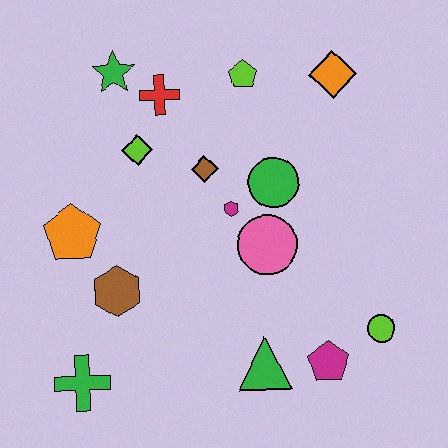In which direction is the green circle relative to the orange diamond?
The green circle is below the orange diamond.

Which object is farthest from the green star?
The lime circle is farthest from the green star.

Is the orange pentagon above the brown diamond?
No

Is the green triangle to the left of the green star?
No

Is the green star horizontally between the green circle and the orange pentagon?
Yes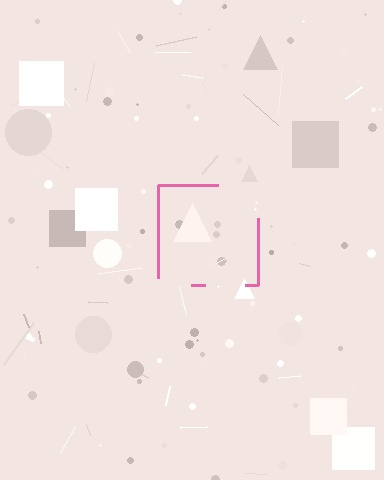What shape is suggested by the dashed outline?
The dashed outline suggests a square.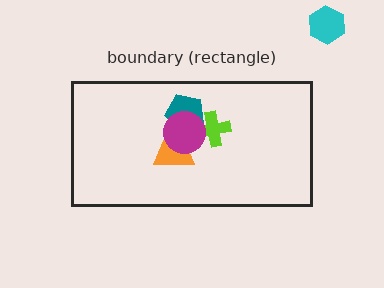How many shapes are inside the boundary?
4 inside, 1 outside.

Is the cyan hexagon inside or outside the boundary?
Outside.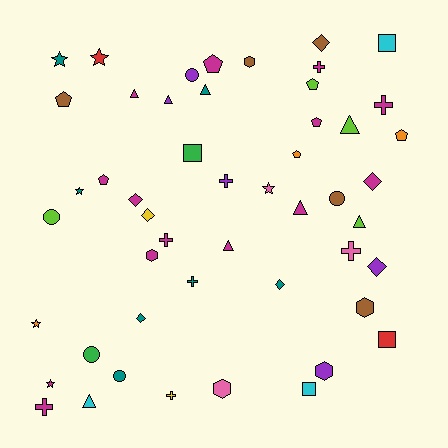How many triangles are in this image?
There are 8 triangles.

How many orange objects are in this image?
There are 3 orange objects.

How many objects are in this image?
There are 50 objects.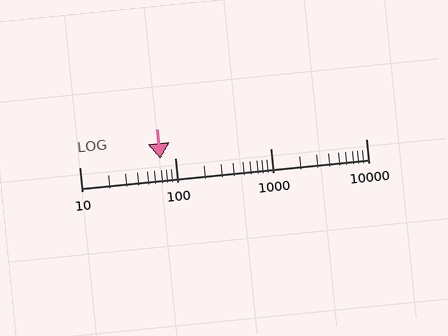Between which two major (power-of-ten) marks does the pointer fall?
The pointer is between 10 and 100.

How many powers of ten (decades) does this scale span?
The scale spans 3 decades, from 10 to 10000.